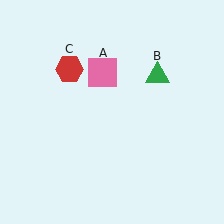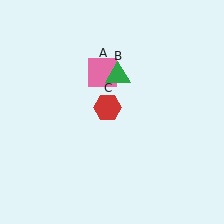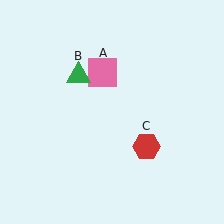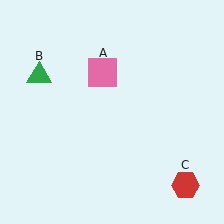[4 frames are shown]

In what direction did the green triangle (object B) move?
The green triangle (object B) moved left.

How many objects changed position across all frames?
2 objects changed position: green triangle (object B), red hexagon (object C).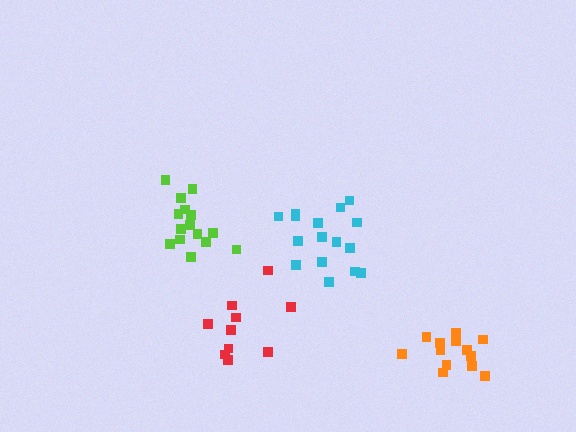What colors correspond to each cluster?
The clusters are colored: lime, orange, cyan, red.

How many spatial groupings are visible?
There are 4 spatial groupings.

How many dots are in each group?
Group 1: 15 dots, Group 2: 13 dots, Group 3: 16 dots, Group 4: 10 dots (54 total).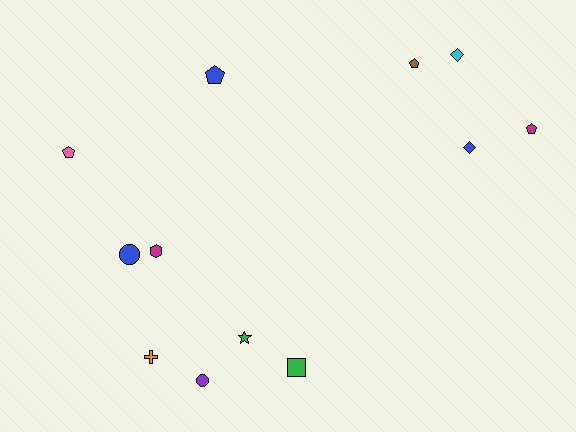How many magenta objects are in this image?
There are 2 magenta objects.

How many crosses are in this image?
There is 1 cross.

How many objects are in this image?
There are 12 objects.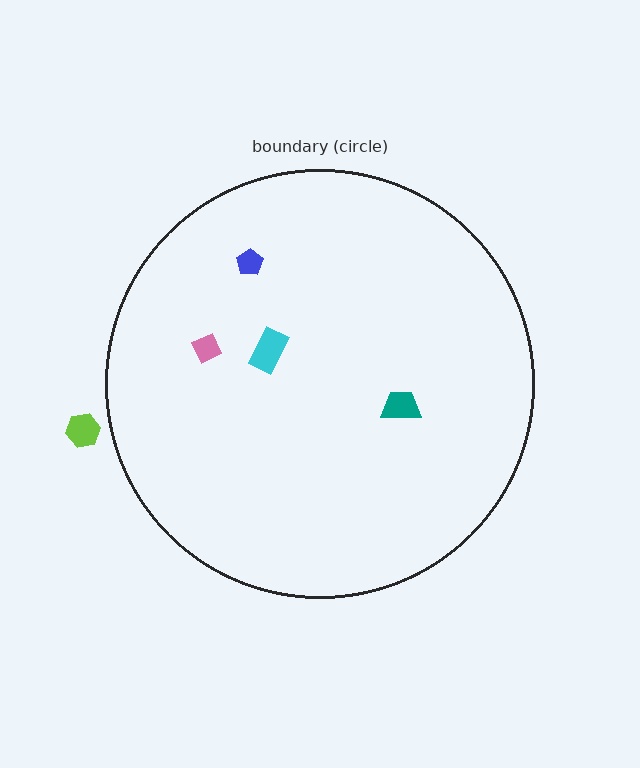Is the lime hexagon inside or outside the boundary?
Outside.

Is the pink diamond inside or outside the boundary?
Inside.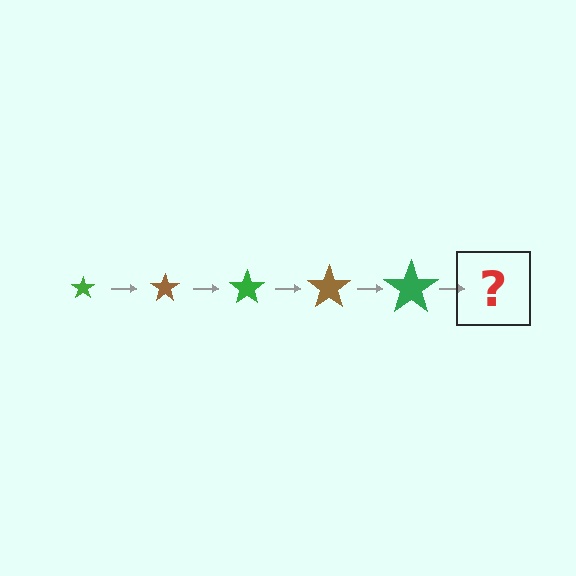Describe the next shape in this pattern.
It should be a brown star, larger than the previous one.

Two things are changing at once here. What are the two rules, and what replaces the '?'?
The two rules are that the star grows larger each step and the color cycles through green and brown. The '?' should be a brown star, larger than the previous one.